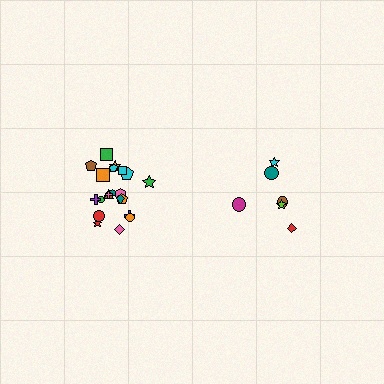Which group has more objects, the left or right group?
The left group.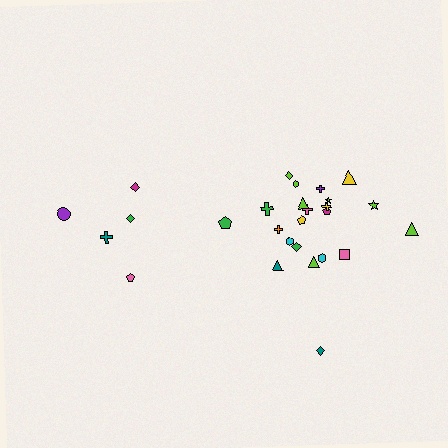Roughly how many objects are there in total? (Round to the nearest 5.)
Roughly 25 objects in total.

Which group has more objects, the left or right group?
The right group.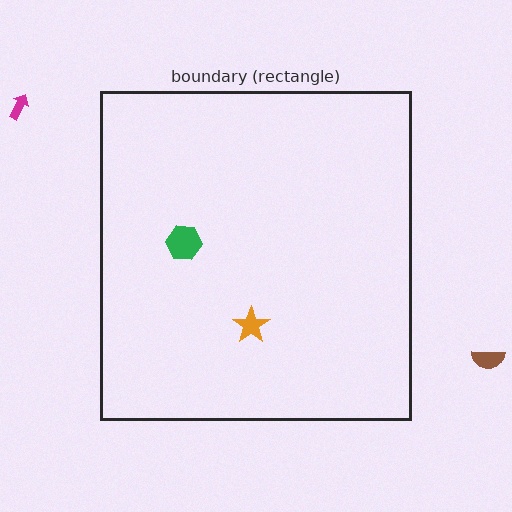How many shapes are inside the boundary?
2 inside, 2 outside.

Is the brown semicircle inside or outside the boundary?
Outside.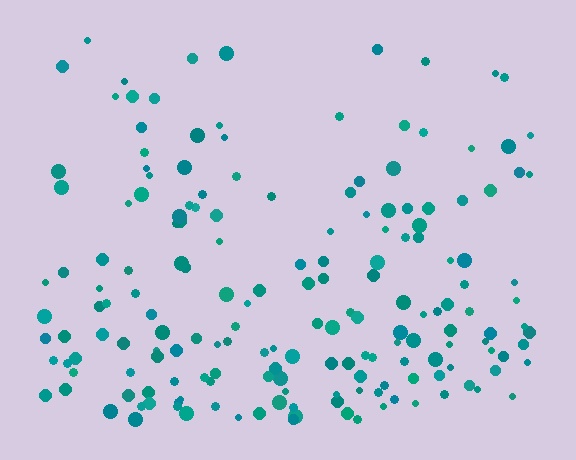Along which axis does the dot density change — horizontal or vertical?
Vertical.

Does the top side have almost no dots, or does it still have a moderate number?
Still a moderate number, just noticeably fewer than the bottom.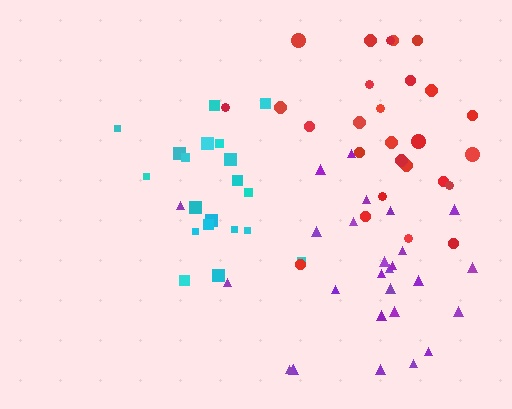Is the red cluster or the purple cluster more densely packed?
Purple.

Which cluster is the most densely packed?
Cyan.